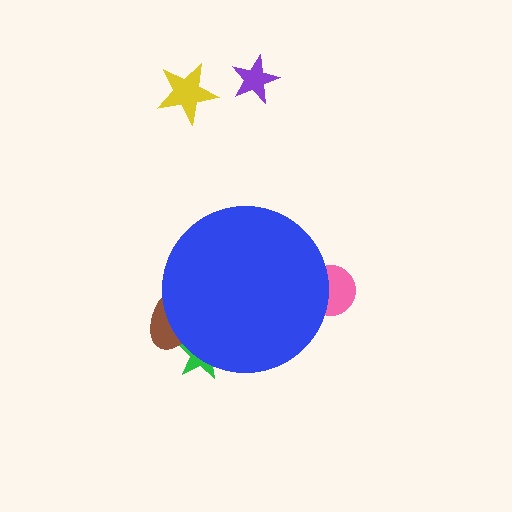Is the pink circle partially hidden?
Yes, the pink circle is partially hidden behind the blue circle.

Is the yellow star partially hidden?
No, the yellow star is fully visible.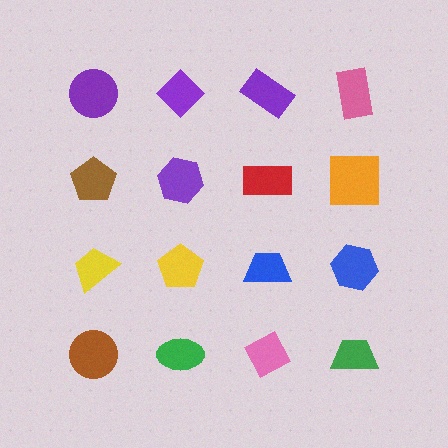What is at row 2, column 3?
A red rectangle.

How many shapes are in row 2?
4 shapes.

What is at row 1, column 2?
A purple diamond.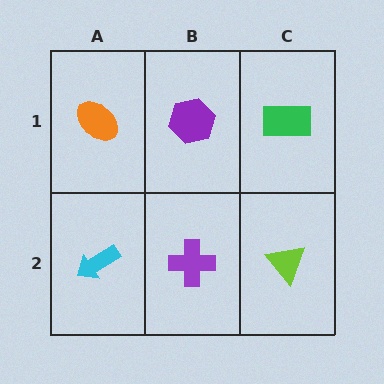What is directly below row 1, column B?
A purple cross.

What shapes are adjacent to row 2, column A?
An orange ellipse (row 1, column A), a purple cross (row 2, column B).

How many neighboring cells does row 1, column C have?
2.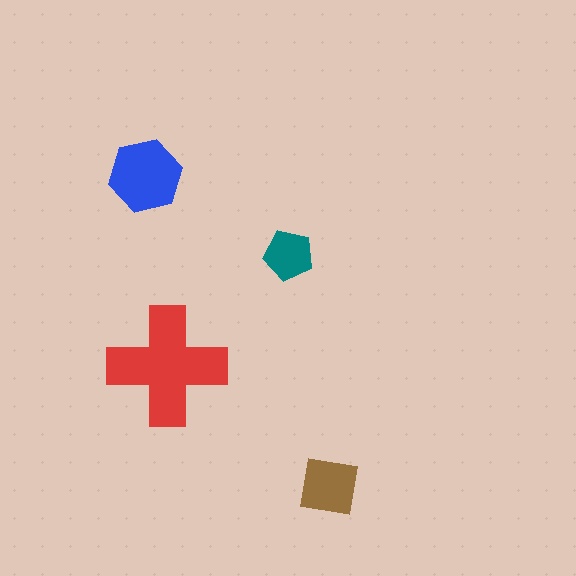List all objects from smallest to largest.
The teal pentagon, the brown square, the blue hexagon, the red cross.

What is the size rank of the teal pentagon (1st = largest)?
4th.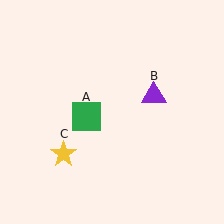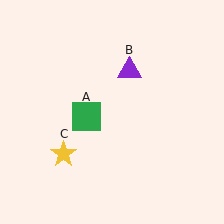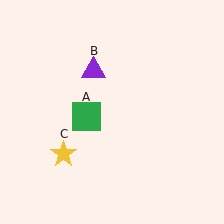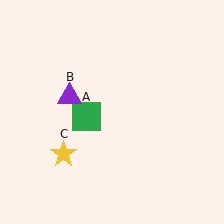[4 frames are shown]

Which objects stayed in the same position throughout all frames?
Green square (object A) and yellow star (object C) remained stationary.